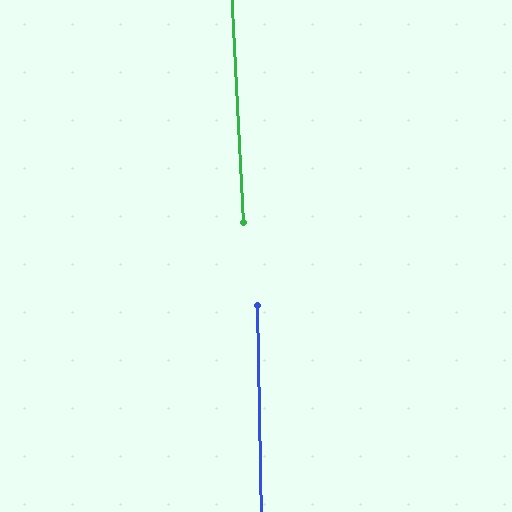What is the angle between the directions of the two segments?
Approximately 2 degrees.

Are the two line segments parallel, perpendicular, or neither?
Parallel — their directions differ by only 1.8°.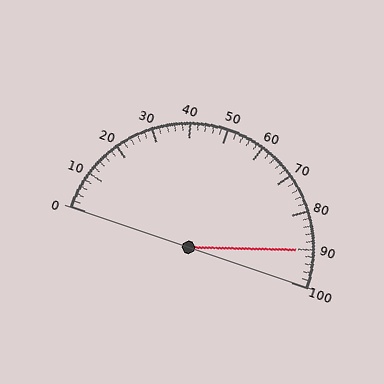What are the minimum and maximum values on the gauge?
The gauge ranges from 0 to 100.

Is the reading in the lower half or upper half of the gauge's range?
The reading is in the upper half of the range (0 to 100).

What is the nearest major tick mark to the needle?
The nearest major tick mark is 90.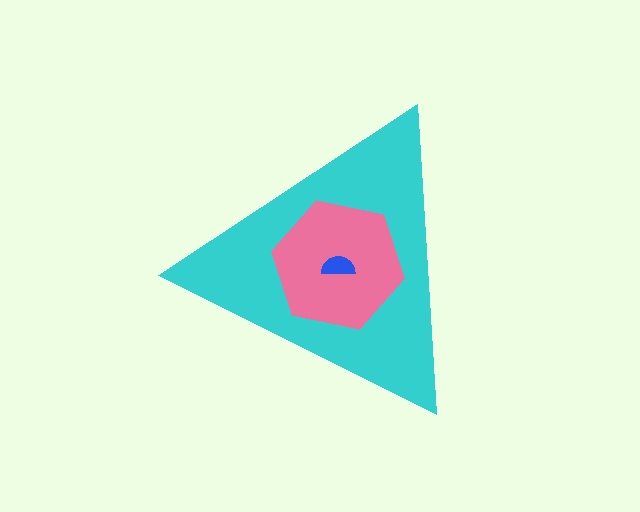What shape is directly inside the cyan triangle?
The pink hexagon.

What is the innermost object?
The blue semicircle.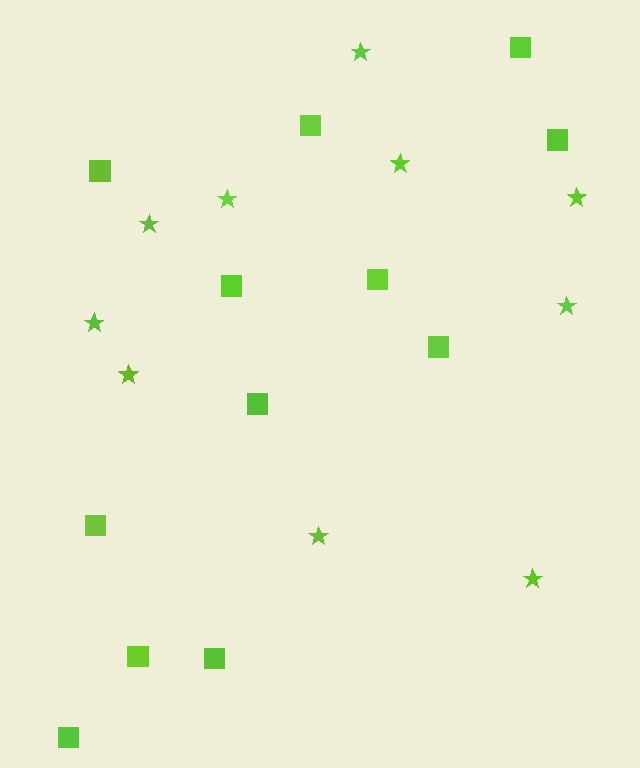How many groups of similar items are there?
There are 2 groups: one group of stars (10) and one group of squares (12).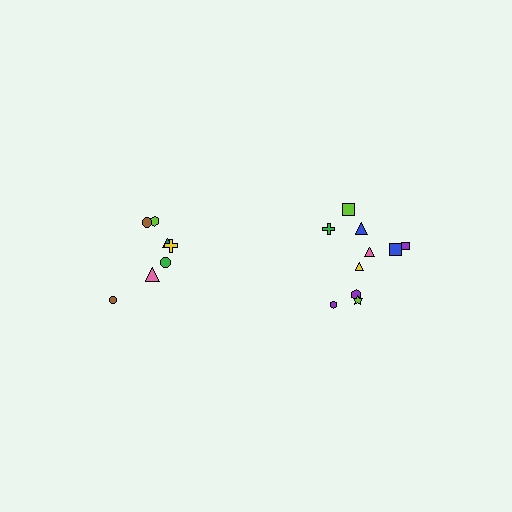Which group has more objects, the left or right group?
The right group.